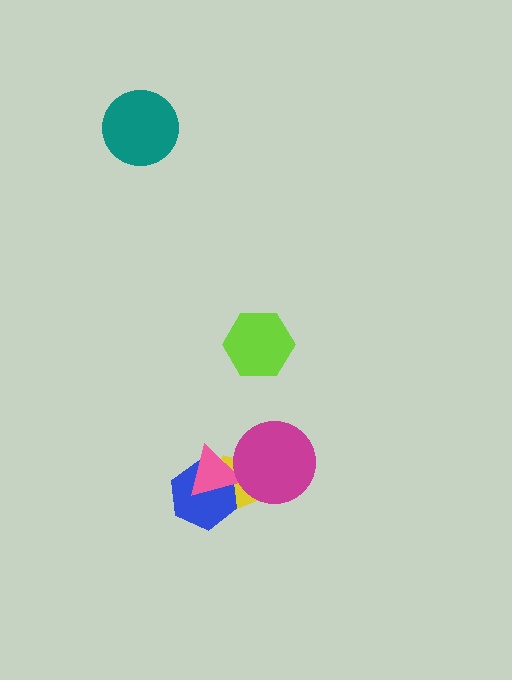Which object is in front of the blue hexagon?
The pink triangle is in front of the blue hexagon.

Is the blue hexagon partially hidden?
Yes, it is partially covered by another shape.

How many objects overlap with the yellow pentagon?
3 objects overlap with the yellow pentagon.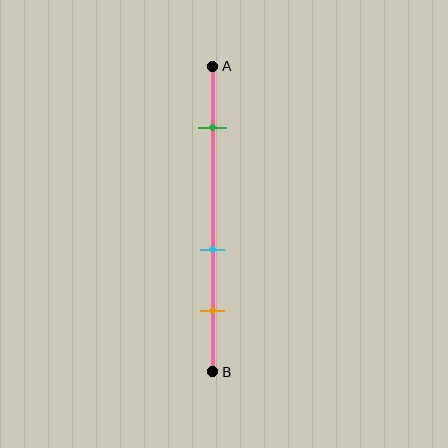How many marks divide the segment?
There are 3 marks dividing the segment.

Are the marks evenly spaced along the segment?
No, the marks are not evenly spaced.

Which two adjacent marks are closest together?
The cyan and orange marks are the closest adjacent pair.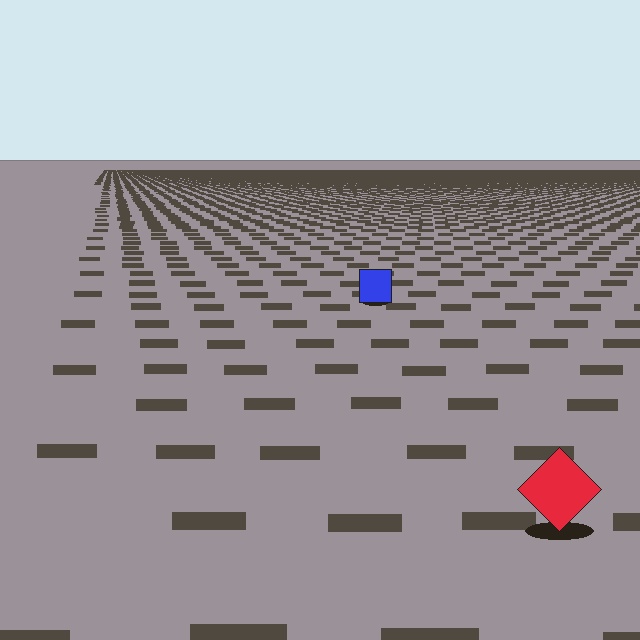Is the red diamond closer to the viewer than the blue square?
Yes. The red diamond is closer — you can tell from the texture gradient: the ground texture is coarser near it.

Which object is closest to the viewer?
The red diamond is closest. The texture marks near it are larger and more spread out.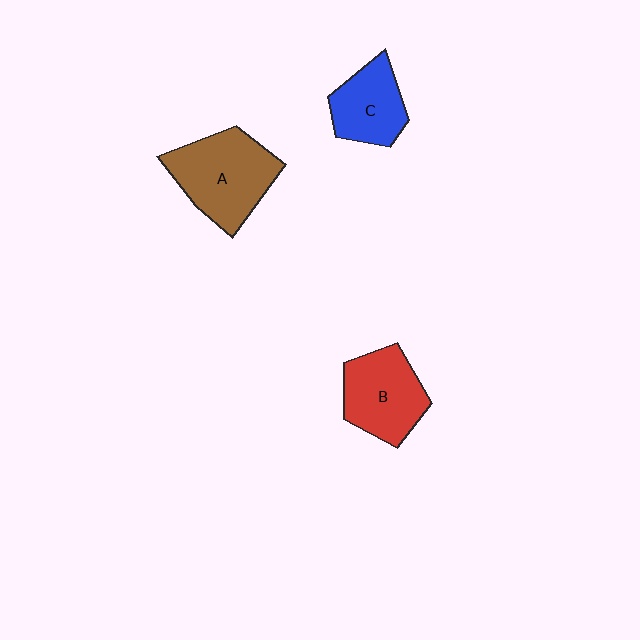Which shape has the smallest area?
Shape C (blue).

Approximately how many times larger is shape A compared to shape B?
Approximately 1.2 times.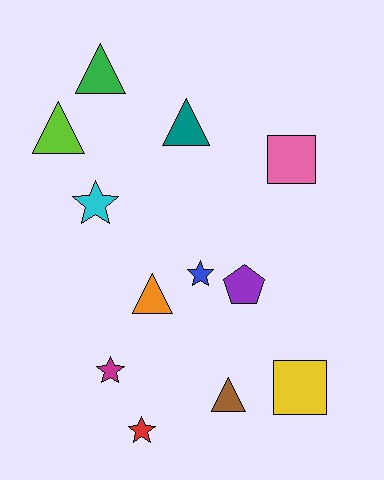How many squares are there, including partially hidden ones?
There are 2 squares.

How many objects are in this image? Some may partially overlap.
There are 12 objects.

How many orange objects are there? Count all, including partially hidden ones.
There is 1 orange object.